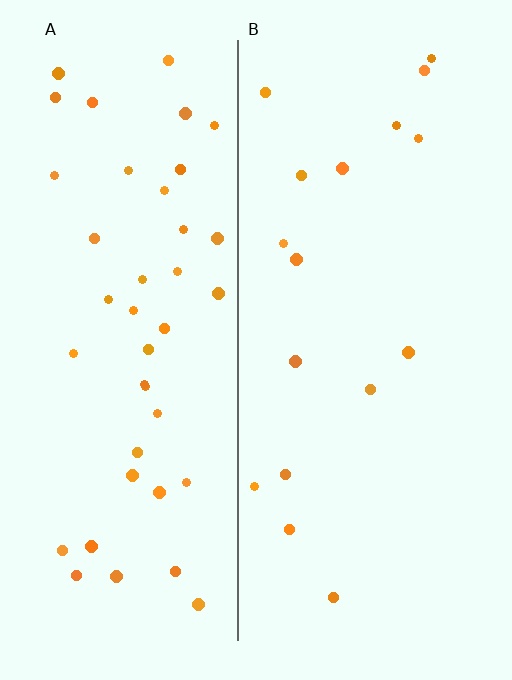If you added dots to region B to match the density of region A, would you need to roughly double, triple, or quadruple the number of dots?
Approximately triple.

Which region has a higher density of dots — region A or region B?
A (the left).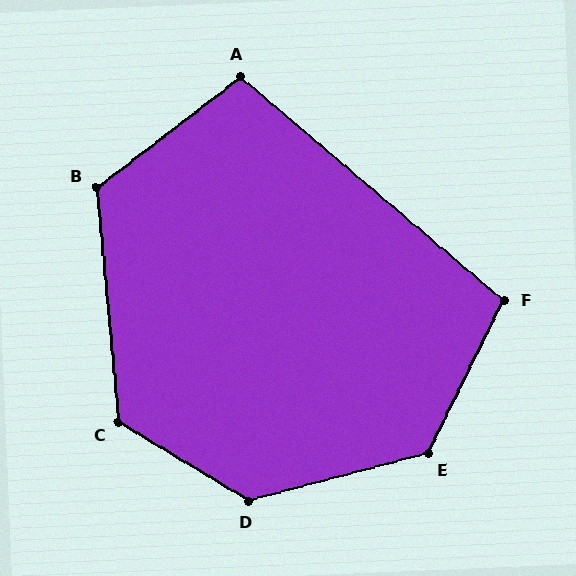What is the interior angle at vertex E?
Approximately 131 degrees (obtuse).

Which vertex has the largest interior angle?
D, at approximately 134 degrees.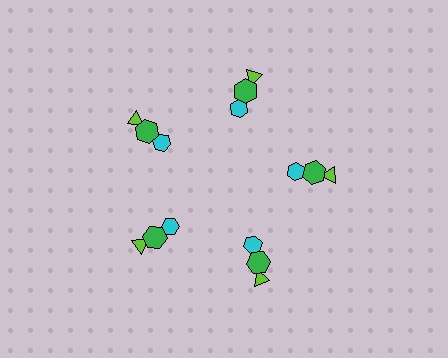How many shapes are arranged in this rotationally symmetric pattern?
There are 15 shapes, arranged in 5 groups of 3.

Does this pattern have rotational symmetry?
Yes, this pattern has 5-fold rotational symmetry. It looks the same after rotating 72 degrees around the center.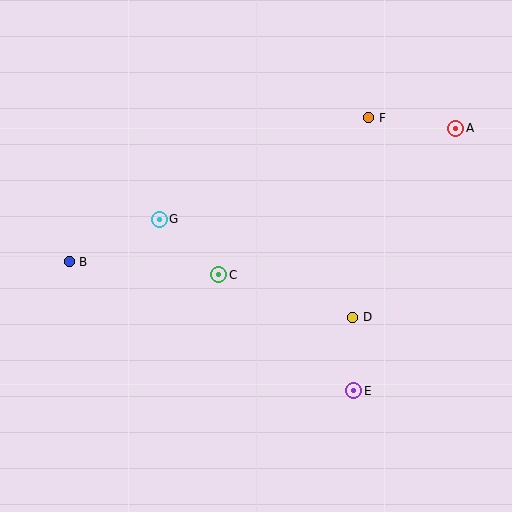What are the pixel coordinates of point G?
Point G is at (159, 219).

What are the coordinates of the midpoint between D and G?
The midpoint between D and G is at (256, 268).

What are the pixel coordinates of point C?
Point C is at (219, 275).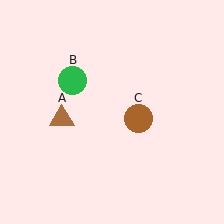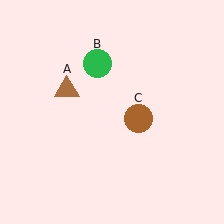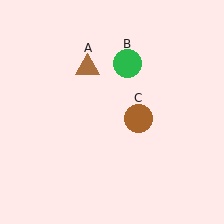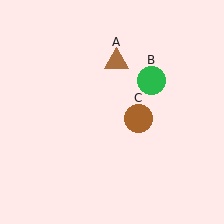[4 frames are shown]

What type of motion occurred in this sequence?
The brown triangle (object A), green circle (object B) rotated clockwise around the center of the scene.